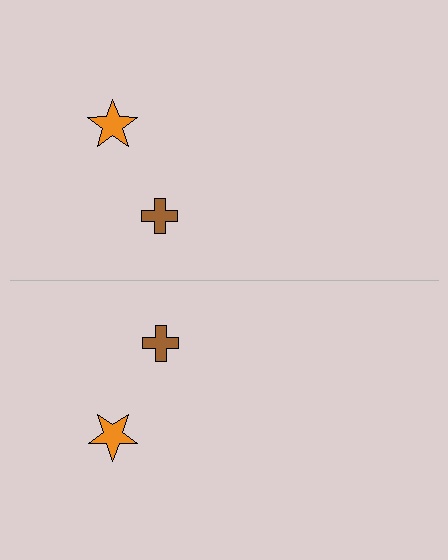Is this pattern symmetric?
Yes, this pattern has bilateral (reflection) symmetry.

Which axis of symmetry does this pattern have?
The pattern has a horizontal axis of symmetry running through the center of the image.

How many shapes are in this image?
There are 4 shapes in this image.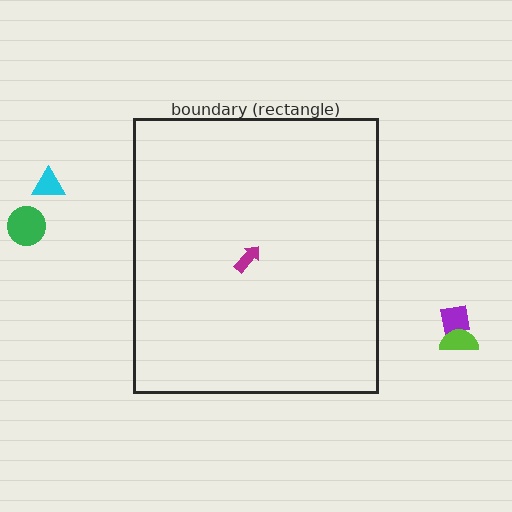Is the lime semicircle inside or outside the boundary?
Outside.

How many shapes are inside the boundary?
1 inside, 4 outside.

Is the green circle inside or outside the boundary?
Outside.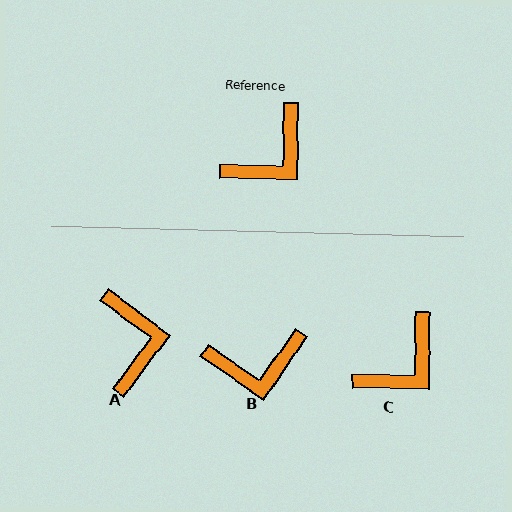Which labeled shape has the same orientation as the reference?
C.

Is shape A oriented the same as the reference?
No, it is off by about 54 degrees.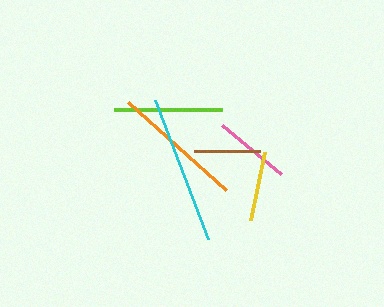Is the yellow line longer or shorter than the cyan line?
The cyan line is longer than the yellow line.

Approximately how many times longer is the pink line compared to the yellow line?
The pink line is approximately 1.1 times the length of the yellow line.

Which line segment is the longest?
The cyan line is the longest at approximately 149 pixels.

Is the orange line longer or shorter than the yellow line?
The orange line is longer than the yellow line.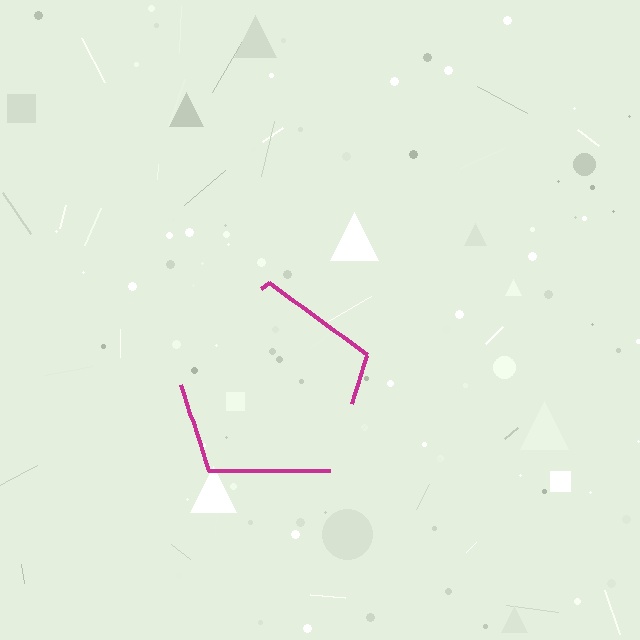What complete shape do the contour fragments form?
The contour fragments form a pentagon.